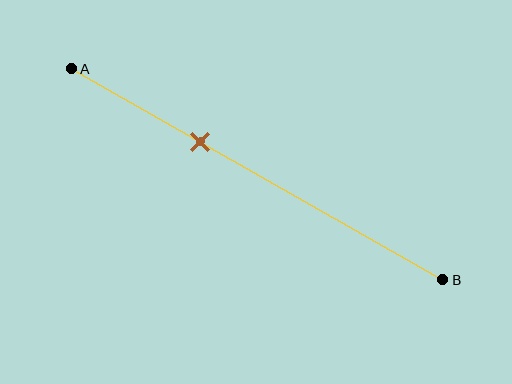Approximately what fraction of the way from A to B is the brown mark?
The brown mark is approximately 35% of the way from A to B.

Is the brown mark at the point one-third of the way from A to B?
Yes, the mark is approximately at the one-third point.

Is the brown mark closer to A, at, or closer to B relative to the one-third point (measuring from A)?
The brown mark is approximately at the one-third point of segment AB.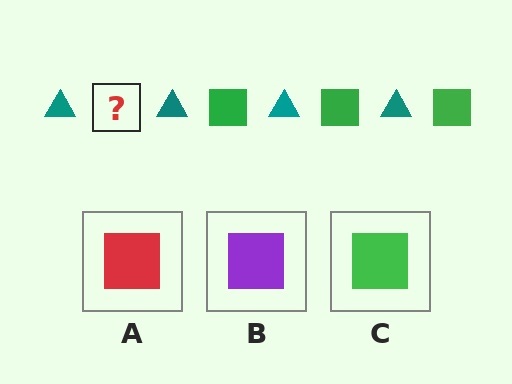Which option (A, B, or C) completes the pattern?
C.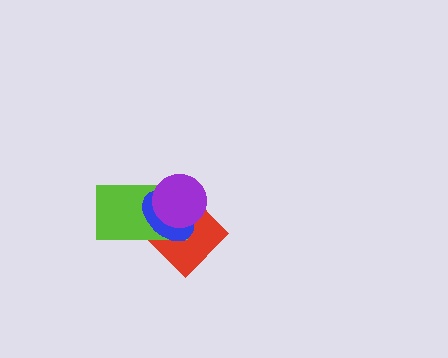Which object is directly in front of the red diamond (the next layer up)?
The lime rectangle is directly in front of the red diamond.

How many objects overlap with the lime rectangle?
3 objects overlap with the lime rectangle.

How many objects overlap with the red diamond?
3 objects overlap with the red diamond.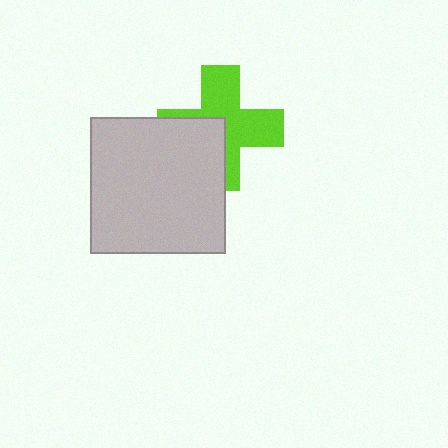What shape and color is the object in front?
The object in front is a light gray square.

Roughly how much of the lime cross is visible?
About half of it is visible (roughly 62%).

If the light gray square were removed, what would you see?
You would see the complete lime cross.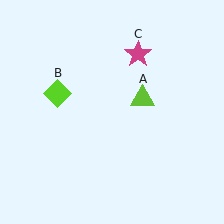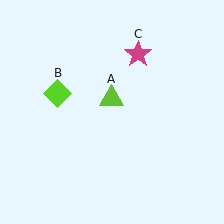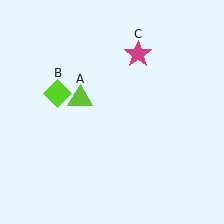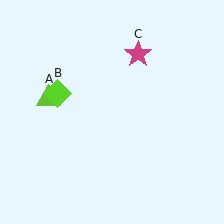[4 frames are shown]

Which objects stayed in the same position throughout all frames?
Lime diamond (object B) and magenta star (object C) remained stationary.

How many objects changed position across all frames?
1 object changed position: lime triangle (object A).